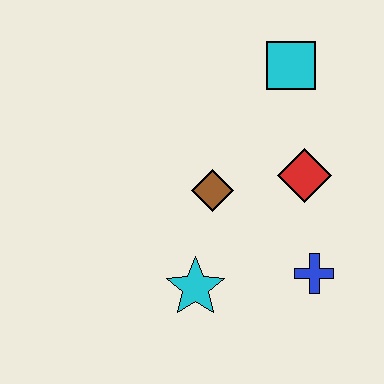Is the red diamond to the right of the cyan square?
Yes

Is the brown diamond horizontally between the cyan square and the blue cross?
No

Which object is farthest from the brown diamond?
The cyan square is farthest from the brown diamond.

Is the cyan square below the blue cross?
No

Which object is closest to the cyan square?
The red diamond is closest to the cyan square.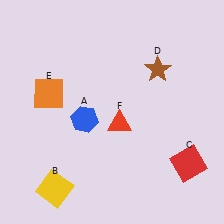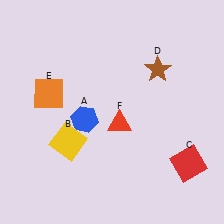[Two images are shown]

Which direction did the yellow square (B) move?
The yellow square (B) moved up.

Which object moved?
The yellow square (B) moved up.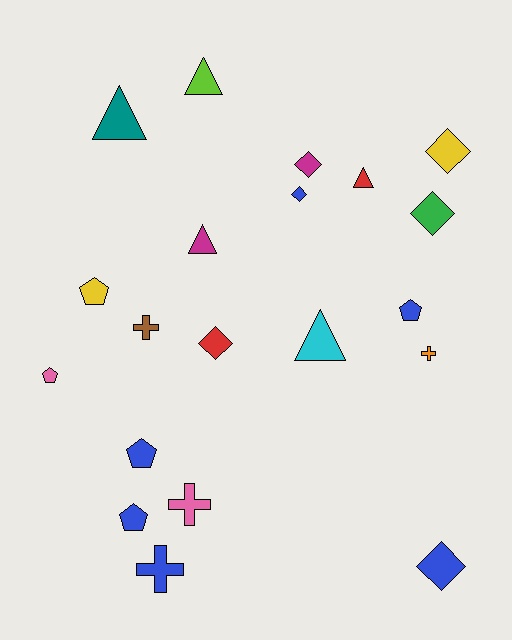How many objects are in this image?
There are 20 objects.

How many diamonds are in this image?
There are 6 diamonds.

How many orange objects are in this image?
There is 1 orange object.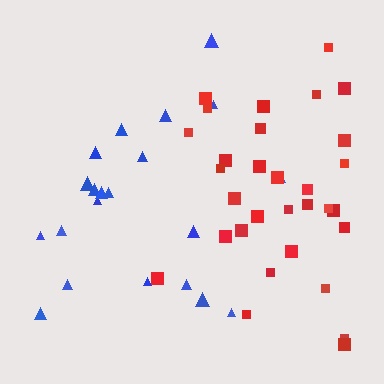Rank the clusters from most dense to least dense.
red, blue.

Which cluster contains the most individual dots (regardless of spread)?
Red (31).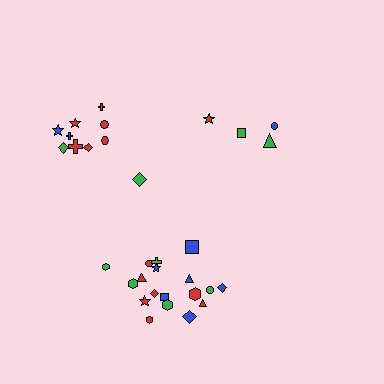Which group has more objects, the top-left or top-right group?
The top-left group.